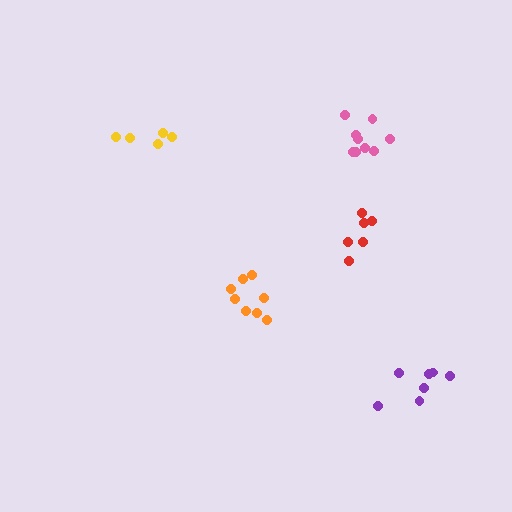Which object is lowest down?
The purple cluster is bottommost.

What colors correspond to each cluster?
The clusters are colored: orange, yellow, purple, red, pink.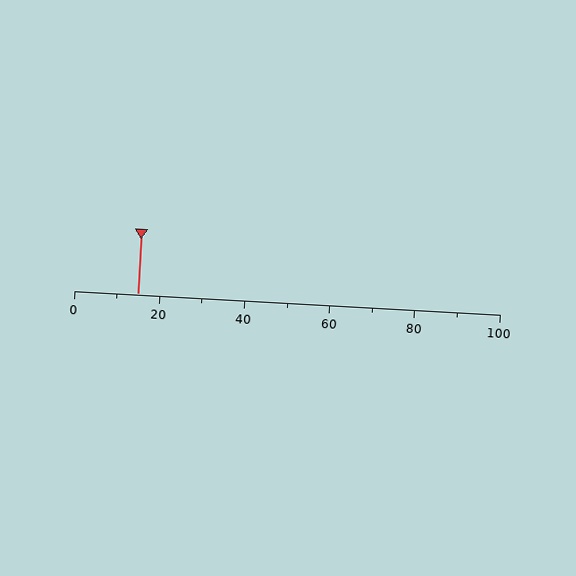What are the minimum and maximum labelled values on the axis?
The axis runs from 0 to 100.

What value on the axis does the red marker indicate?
The marker indicates approximately 15.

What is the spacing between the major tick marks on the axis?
The major ticks are spaced 20 apart.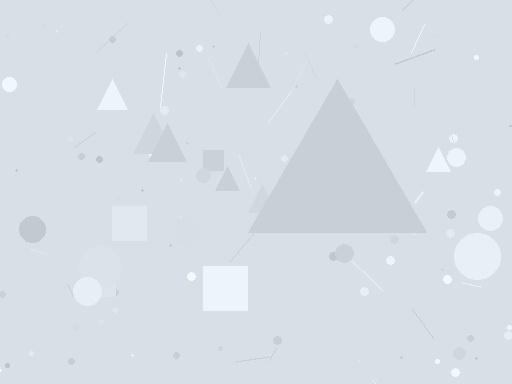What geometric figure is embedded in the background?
A triangle is embedded in the background.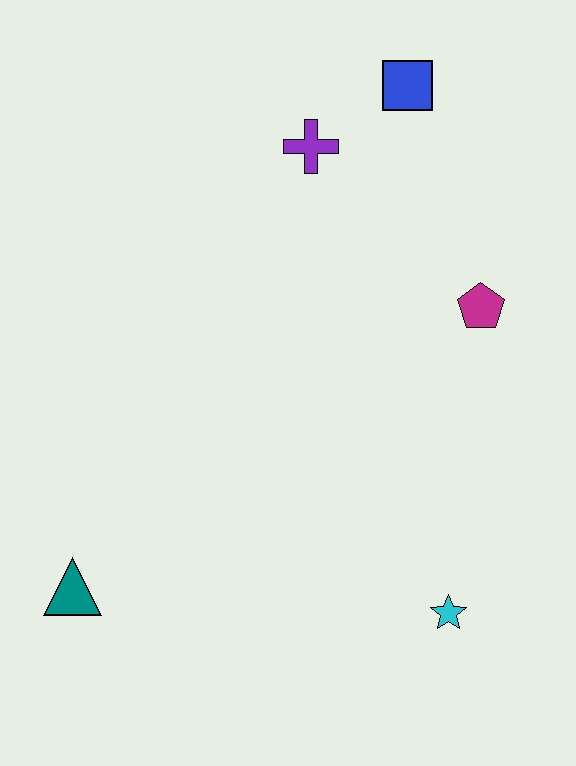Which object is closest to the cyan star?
The magenta pentagon is closest to the cyan star.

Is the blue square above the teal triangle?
Yes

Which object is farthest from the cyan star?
The blue square is farthest from the cyan star.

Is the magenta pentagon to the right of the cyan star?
Yes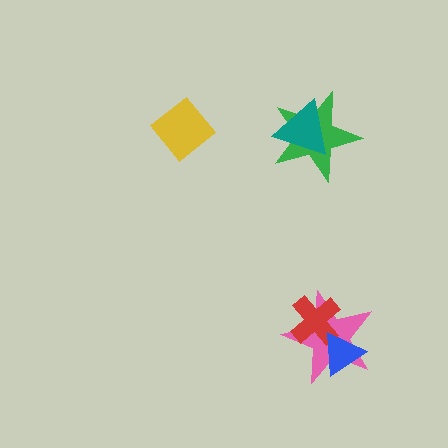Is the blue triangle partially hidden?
No, no other shape covers it.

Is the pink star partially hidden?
Yes, it is partially covered by another shape.